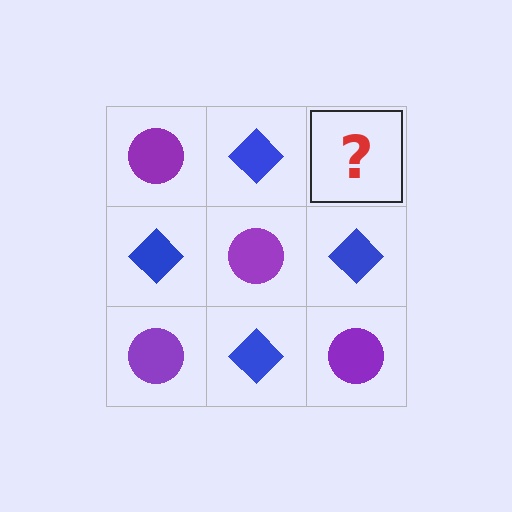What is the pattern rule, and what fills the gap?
The rule is that it alternates purple circle and blue diamond in a checkerboard pattern. The gap should be filled with a purple circle.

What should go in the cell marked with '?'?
The missing cell should contain a purple circle.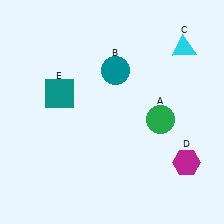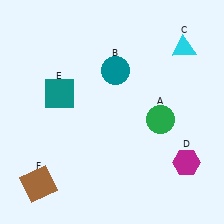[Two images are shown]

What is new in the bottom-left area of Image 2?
A brown square (F) was added in the bottom-left area of Image 2.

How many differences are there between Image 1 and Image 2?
There is 1 difference between the two images.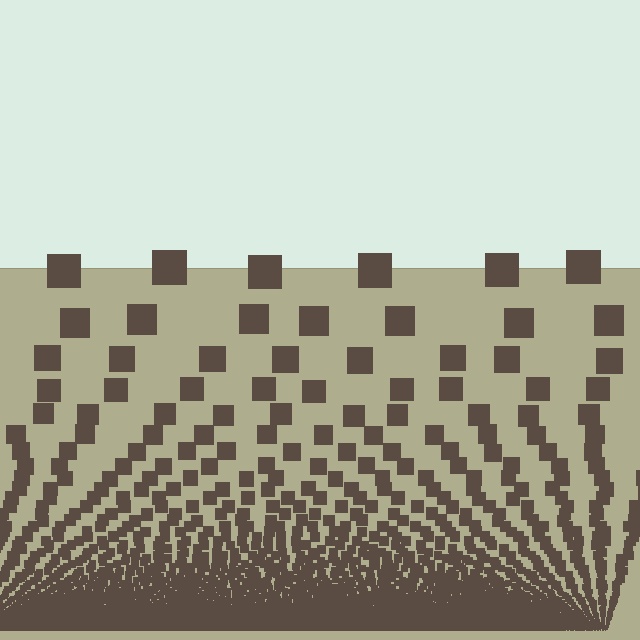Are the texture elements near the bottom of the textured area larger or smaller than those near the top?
Smaller. The gradient is inverted — elements near the bottom are smaller and denser.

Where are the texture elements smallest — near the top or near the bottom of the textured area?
Near the bottom.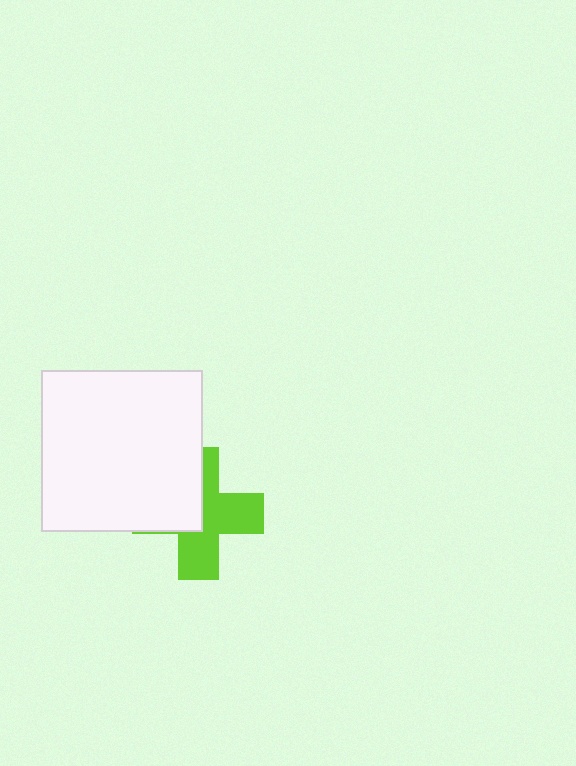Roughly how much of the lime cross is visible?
About half of it is visible (roughly 57%).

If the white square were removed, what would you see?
You would see the complete lime cross.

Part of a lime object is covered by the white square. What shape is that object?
It is a cross.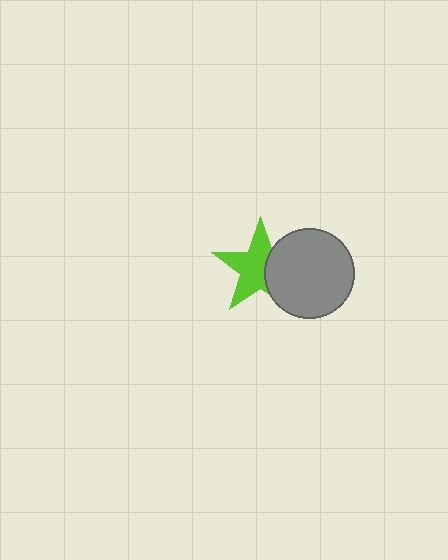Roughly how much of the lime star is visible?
About half of it is visible (roughly 63%).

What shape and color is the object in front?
The object in front is a gray circle.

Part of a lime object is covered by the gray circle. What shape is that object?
It is a star.